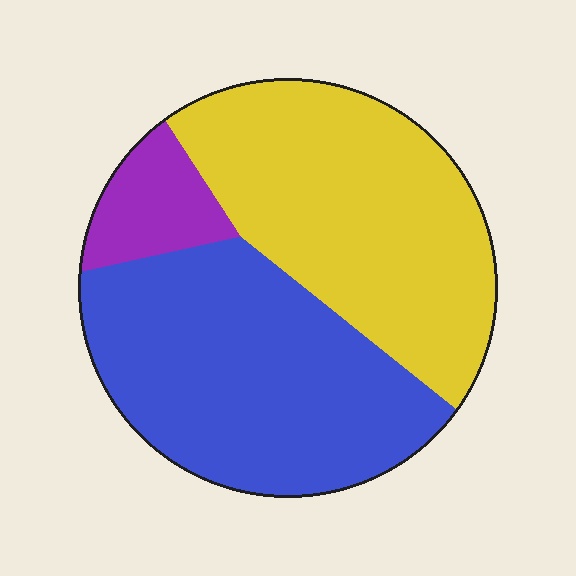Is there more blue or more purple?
Blue.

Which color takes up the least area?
Purple, at roughly 10%.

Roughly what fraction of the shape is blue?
Blue covers 46% of the shape.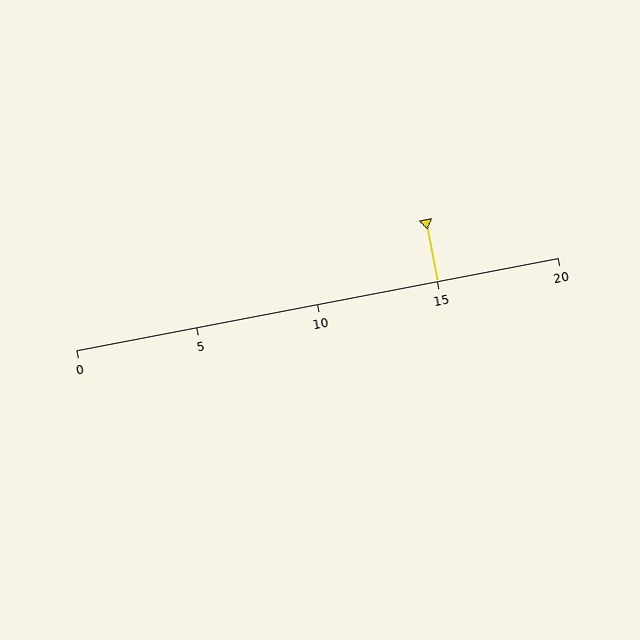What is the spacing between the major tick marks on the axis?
The major ticks are spaced 5 apart.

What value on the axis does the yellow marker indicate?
The marker indicates approximately 15.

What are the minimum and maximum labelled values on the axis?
The axis runs from 0 to 20.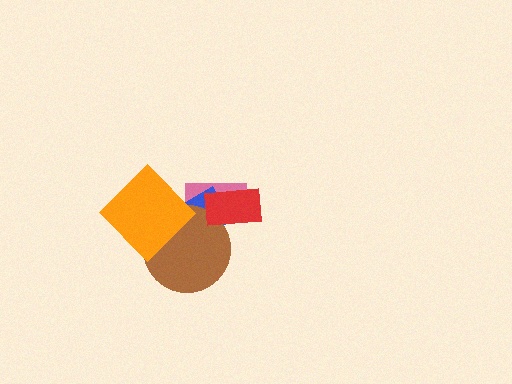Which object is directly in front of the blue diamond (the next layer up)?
The brown circle is directly in front of the blue diamond.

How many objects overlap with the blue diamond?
4 objects overlap with the blue diamond.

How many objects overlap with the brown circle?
4 objects overlap with the brown circle.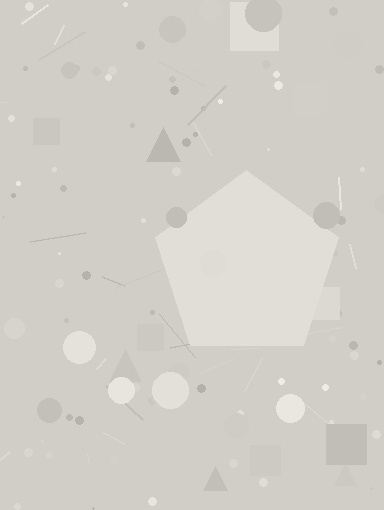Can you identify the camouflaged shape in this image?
The camouflaged shape is a pentagon.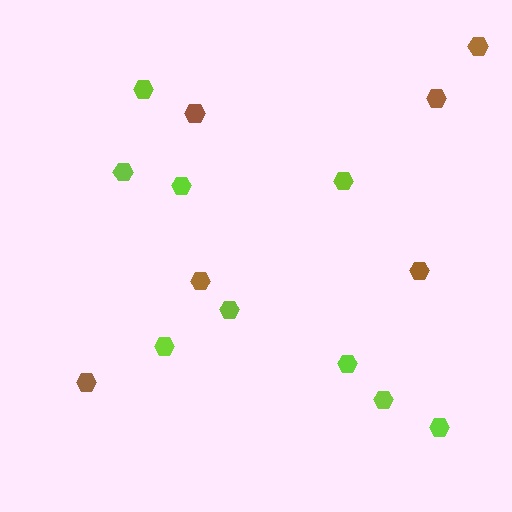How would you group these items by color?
There are 2 groups: one group of brown hexagons (6) and one group of lime hexagons (9).